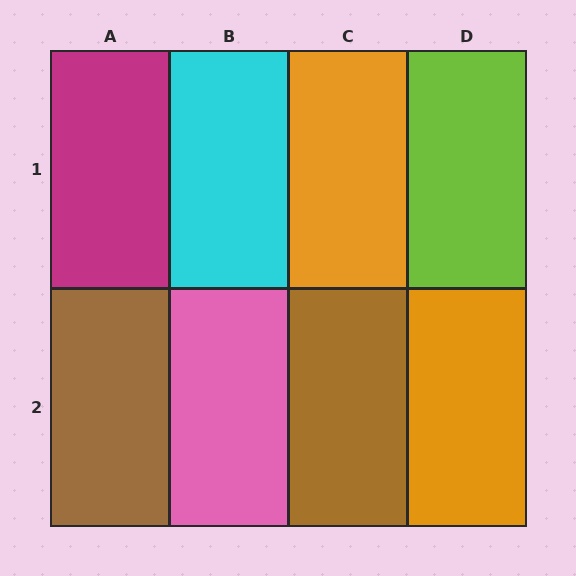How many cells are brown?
2 cells are brown.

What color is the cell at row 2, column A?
Brown.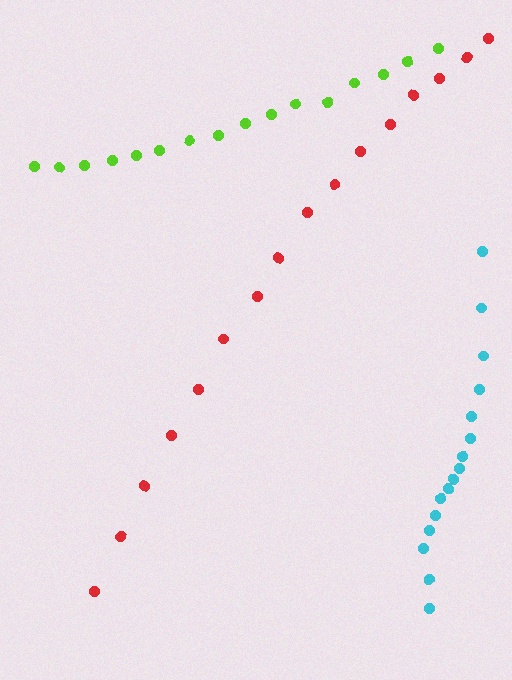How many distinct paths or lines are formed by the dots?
There are 3 distinct paths.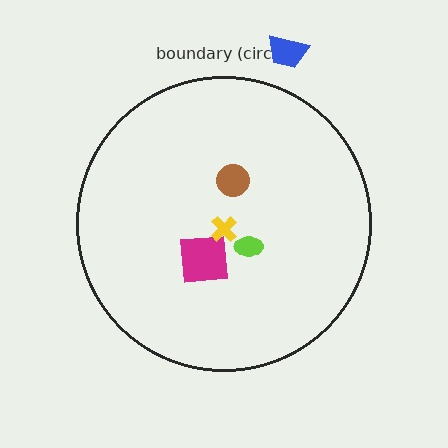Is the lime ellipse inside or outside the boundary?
Inside.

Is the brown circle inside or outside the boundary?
Inside.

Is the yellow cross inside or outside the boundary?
Inside.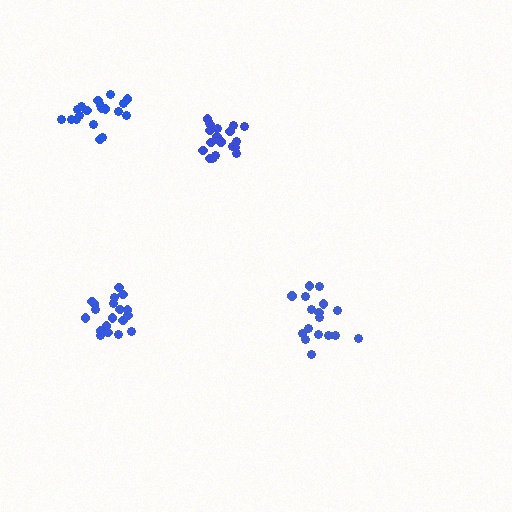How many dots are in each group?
Group 1: 19 dots, Group 2: 21 dots, Group 3: 19 dots, Group 4: 17 dots (76 total).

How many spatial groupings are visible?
There are 4 spatial groupings.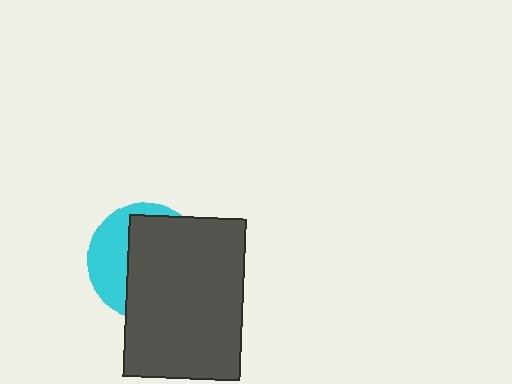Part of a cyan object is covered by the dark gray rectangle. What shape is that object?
It is a circle.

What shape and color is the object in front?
The object in front is a dark gray rectangle.